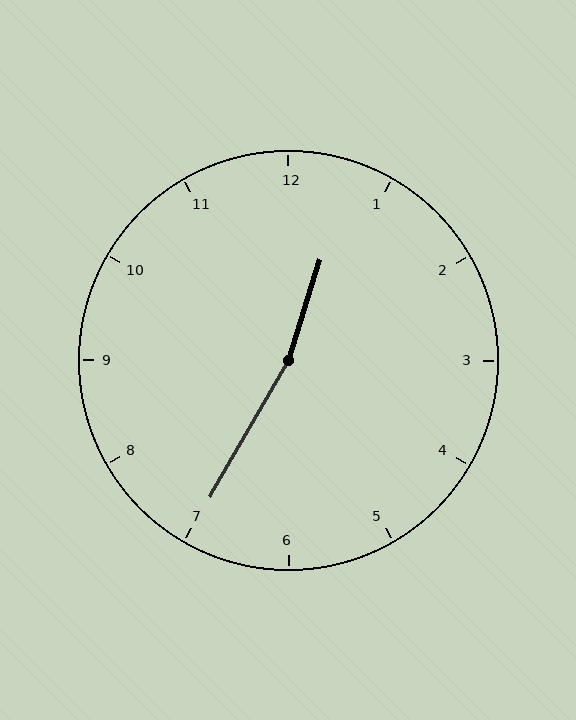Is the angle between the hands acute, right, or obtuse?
It is obtuse.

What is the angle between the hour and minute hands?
Approximately 168 degrees.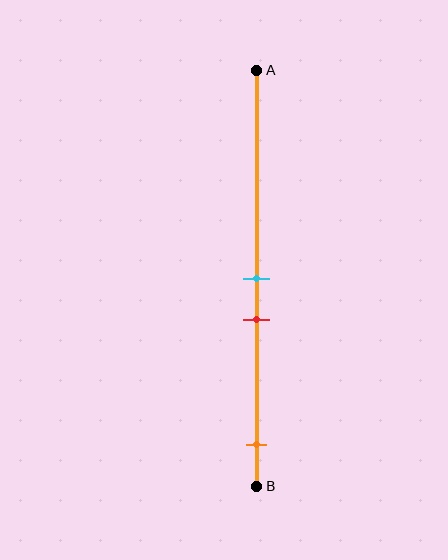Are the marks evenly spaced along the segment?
No, the marks are not evenly spaced.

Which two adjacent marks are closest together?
The cyan and red marks are the closest adjacent pair.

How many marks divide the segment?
There are 3 marks dividing the segment.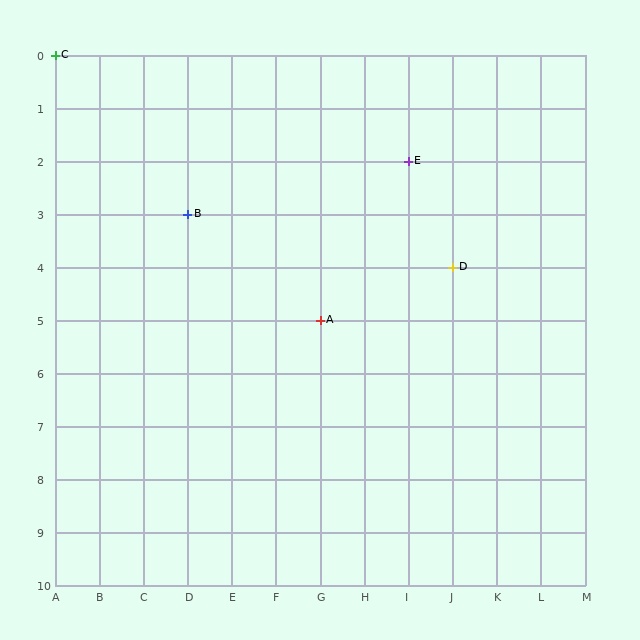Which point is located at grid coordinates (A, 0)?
Point C is at (A, 0).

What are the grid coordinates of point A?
Point A is at grid coordinates (G, 5).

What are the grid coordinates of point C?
Point C is at grid coordinates (A, 0).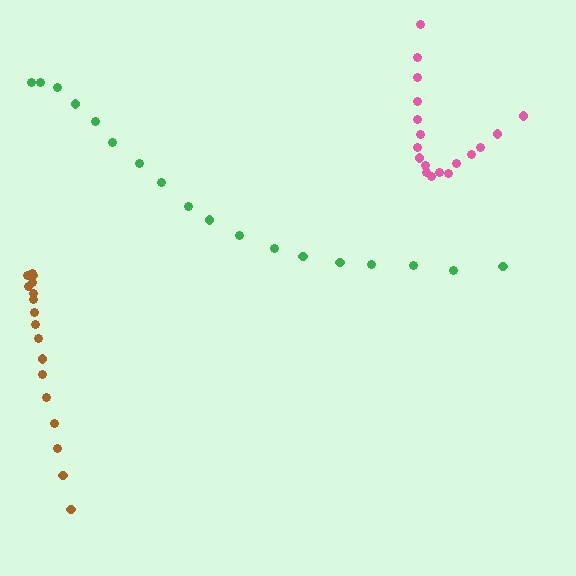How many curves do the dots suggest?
There are 3 distinct paths.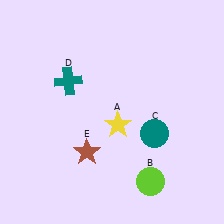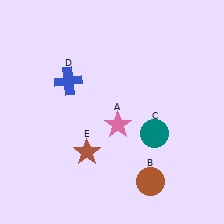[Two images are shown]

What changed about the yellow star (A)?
In Image 1, A is yellow. In Image 2, it changed to pink.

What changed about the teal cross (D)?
In Image 1, D is teal. In Image 2, it changed to blue.